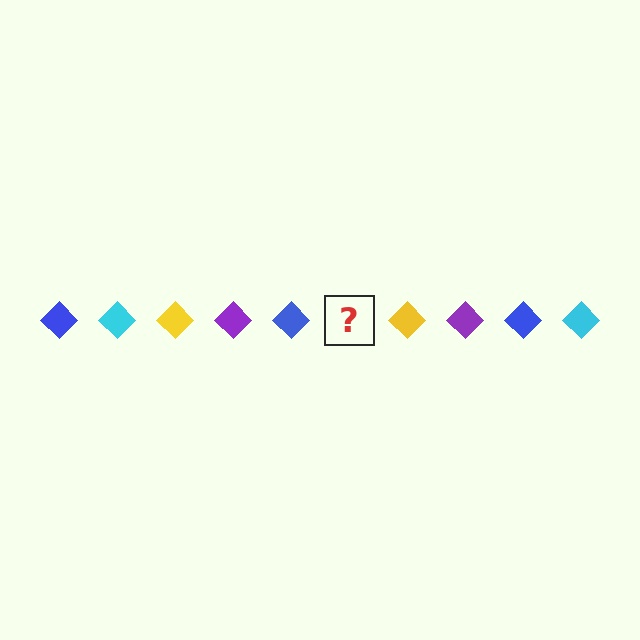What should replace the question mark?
The question mark should be replaced with a cyan diamond.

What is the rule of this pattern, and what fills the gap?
The rule is that the pattern cycles through blue, cyan, yellow, purple diamonds. The gap should be filled with a cyan diamond.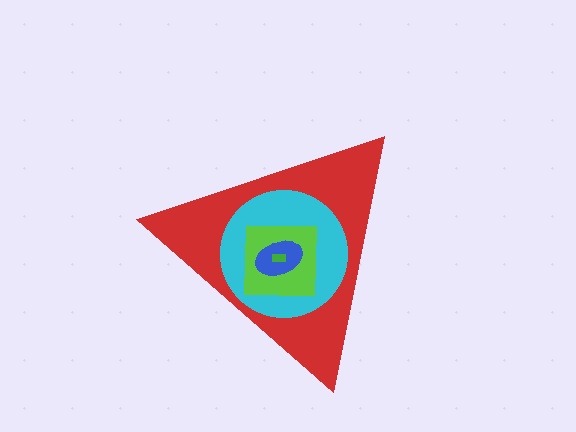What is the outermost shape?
The red triangle.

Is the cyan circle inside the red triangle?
Yes.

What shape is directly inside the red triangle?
The cyan circle.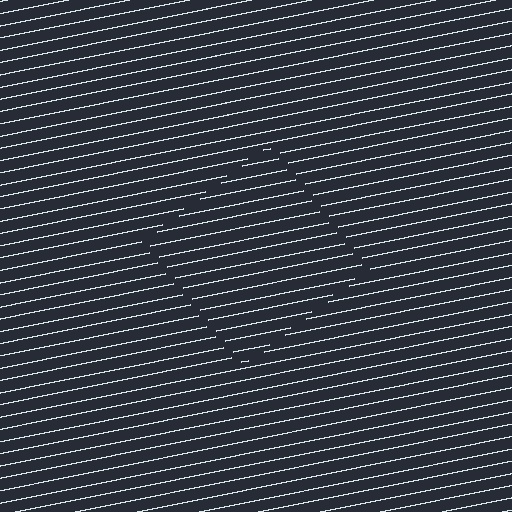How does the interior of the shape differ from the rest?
The interior of the shape contains the same grating, shifted by half a period — the contour is defined by the phase discontinuity where line-ends from the inner and outer gratings abut.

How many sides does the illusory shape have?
4 sides — the line-ends trace a square.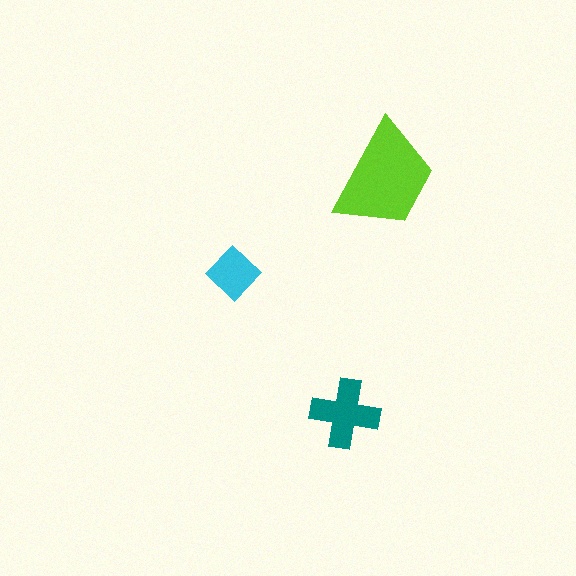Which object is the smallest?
The cyan diamond.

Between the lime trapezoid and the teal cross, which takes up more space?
The lime trapezoid.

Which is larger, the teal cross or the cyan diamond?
The teal cross.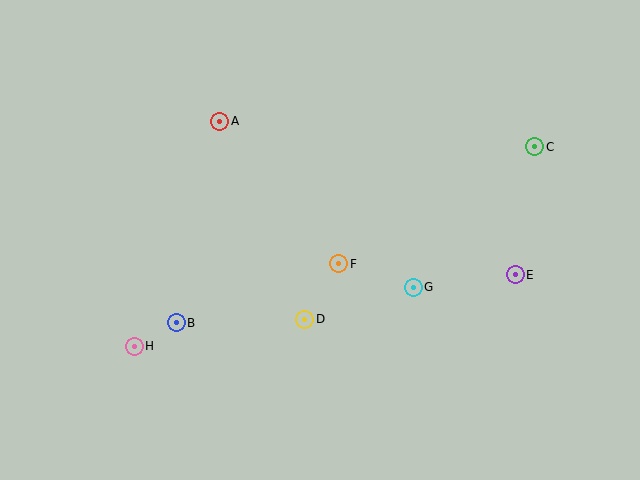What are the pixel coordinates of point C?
Point C is at (535, 147).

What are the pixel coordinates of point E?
Point E is at (515, 275).